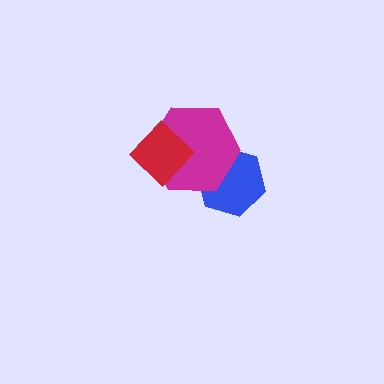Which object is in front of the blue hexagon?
The magenta hexagon is in front of the blue hexagon.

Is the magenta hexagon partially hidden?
Yes, it is partially covered by another shape.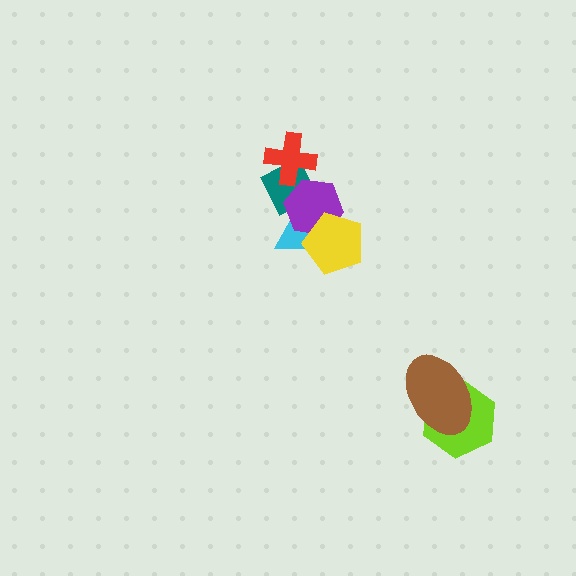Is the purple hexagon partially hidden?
Yes, it is partially covered by another shape.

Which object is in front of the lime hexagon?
The brown ellipse is in front of the lime hexagon.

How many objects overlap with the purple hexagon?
3 objects overlap with the purple hexagon.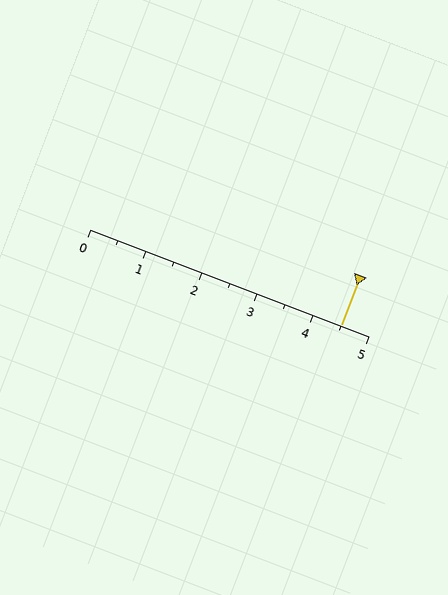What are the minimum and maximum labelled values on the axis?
The axis runs from 0 to 5.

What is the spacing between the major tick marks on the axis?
The major ticks are spaced 1 apart.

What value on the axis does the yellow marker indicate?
The marker indicates approximately 4.5.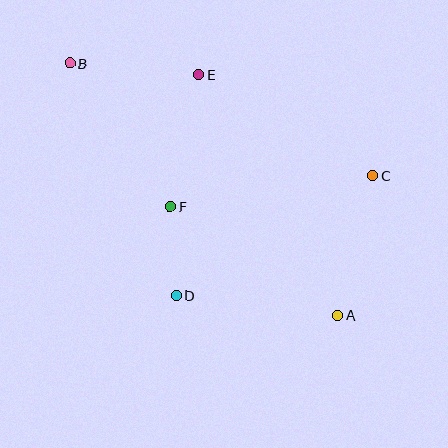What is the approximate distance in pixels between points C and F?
The distance between C and F is approximately 205 pixels.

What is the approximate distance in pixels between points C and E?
The distance between C and E is approximately 201 pixels.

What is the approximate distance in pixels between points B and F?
The distance between B and F is approximately 175 pixels.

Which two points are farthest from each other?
Points A and B are farthest from each other.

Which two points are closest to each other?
Points D and F are closest to each other.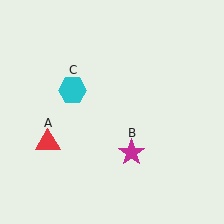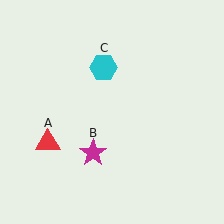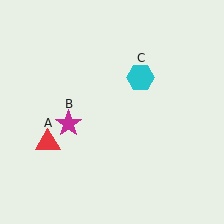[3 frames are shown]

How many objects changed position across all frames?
2 objects changed position: magenta star (object B), cyan hexagon (object C).